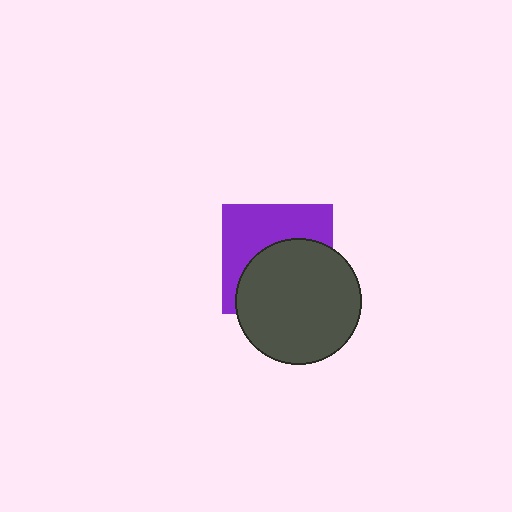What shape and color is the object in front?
The object in front is a dark gray circle.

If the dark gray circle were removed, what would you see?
You would see the complete purple square.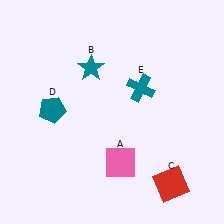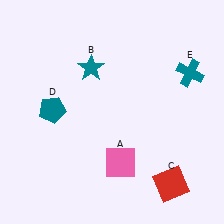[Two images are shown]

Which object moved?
The teal cross (E) moved right.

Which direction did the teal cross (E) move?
The teal cross (E) moved right.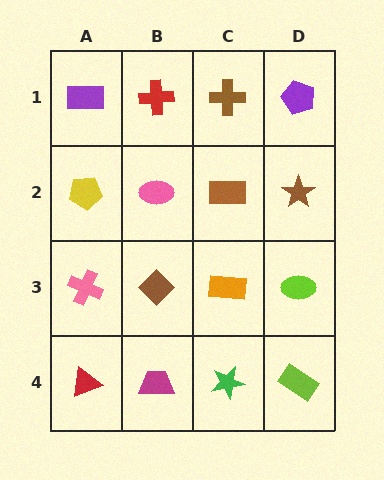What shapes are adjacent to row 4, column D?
A lime ellipse (row 3, column D), a green star (row 4, column C).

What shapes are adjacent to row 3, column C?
A brown rectangle (row 2, column C), a green star (row 4, column C), a brown diamond (row 3, column B), a lime ellipse (row 3, column D).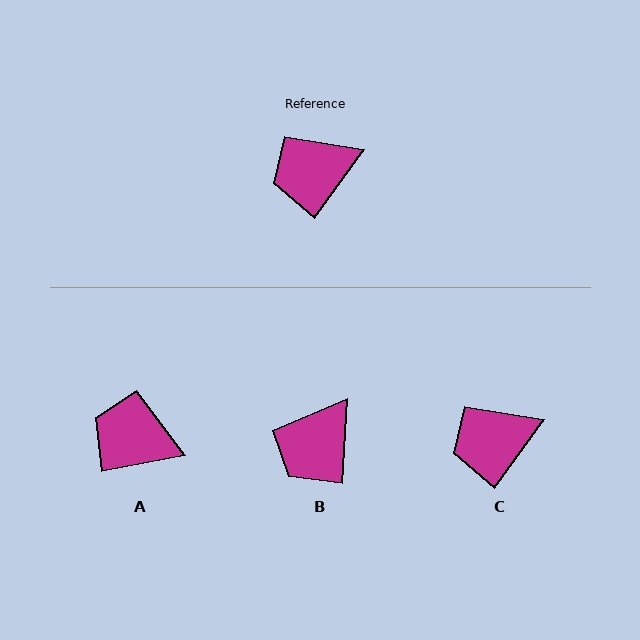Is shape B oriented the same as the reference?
No, it is off by about 32 degrees.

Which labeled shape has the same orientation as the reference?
C.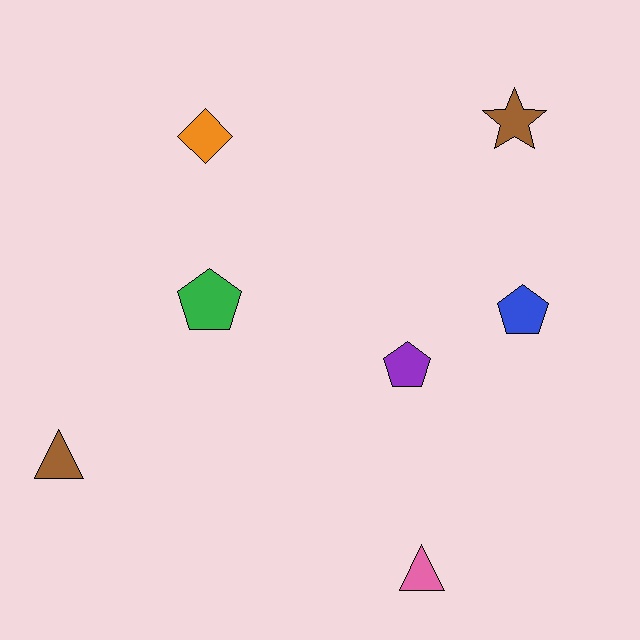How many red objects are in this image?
There are no red objects.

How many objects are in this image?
There are 7 objects.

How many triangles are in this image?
There are 2 triangles.